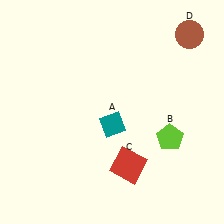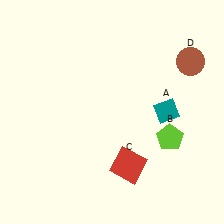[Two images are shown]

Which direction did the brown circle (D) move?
The brown circle (D) moved down.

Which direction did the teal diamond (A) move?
The teal diamond (A) moved right.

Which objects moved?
The objects that moved are: the teal diamond (A), the brown circle (D).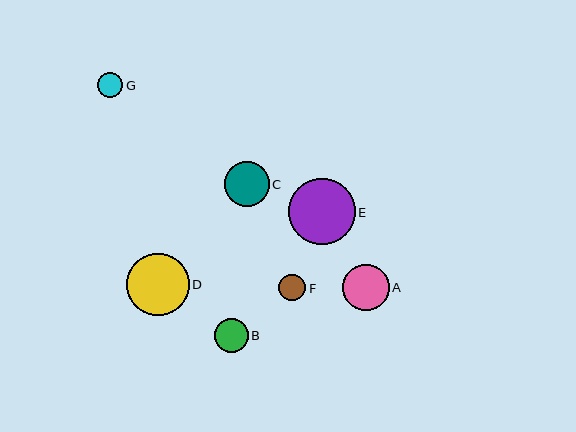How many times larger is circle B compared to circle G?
Circle B is approximately 1.4 times the size of circle G.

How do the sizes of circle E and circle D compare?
Circle E and circle D are approximately the same size.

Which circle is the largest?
Circle E is the largest with a size of approximately 67 pixels.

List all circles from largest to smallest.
From largest to smallest: E, D, A, C, B, F, G.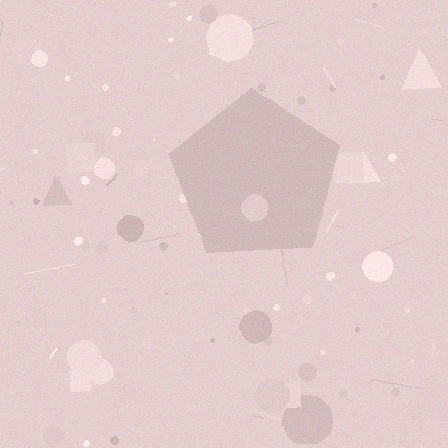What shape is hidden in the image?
A pentagon is hidden in the image.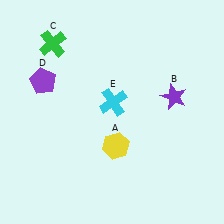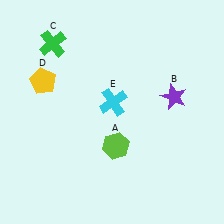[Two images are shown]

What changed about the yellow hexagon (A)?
In Image 1, A is yellow. In Image 2, it changed to lime.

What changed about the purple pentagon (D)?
In Image 1, D is purple. In Image 2, it changed to yellow.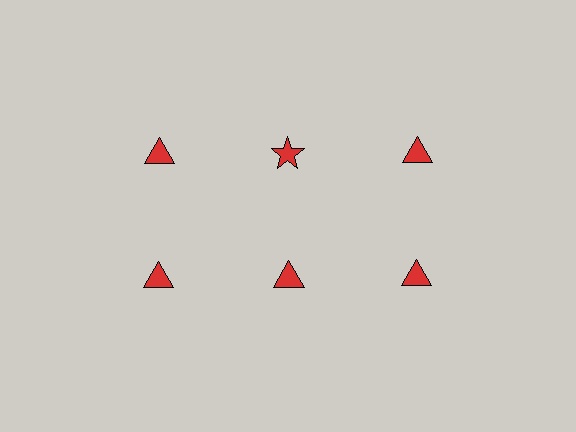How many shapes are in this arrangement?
There are 6 shapes arranged in a grid pattern.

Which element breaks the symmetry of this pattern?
The red star in the top row, second from left column breaks the symmetry. All other shapes are red triangles.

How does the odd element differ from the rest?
It has a different shape: star instead of triangle.